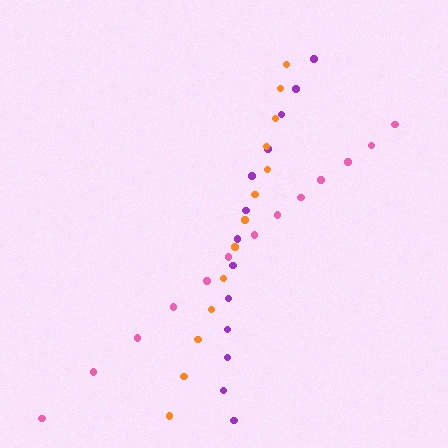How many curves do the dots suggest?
There are 3 distinct paths.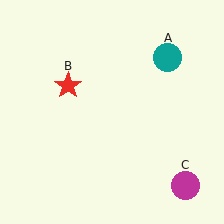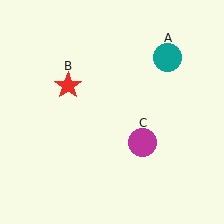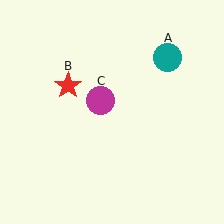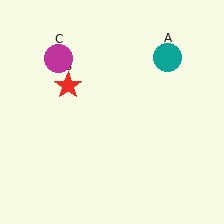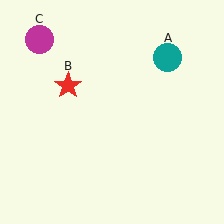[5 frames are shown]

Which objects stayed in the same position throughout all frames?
Teal circle (object A) and red star (object B) remained stationary.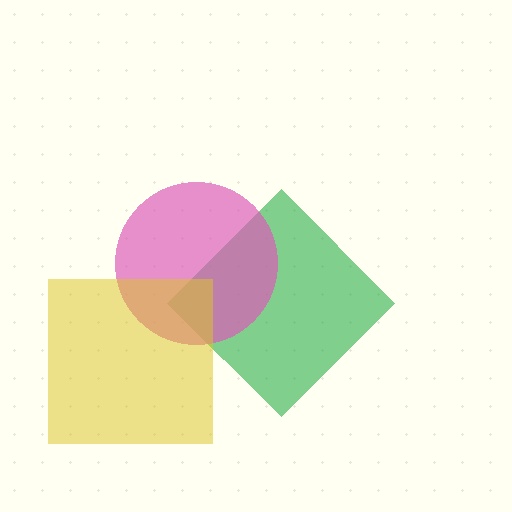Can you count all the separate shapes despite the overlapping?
Yes, there are 3 separate shapes.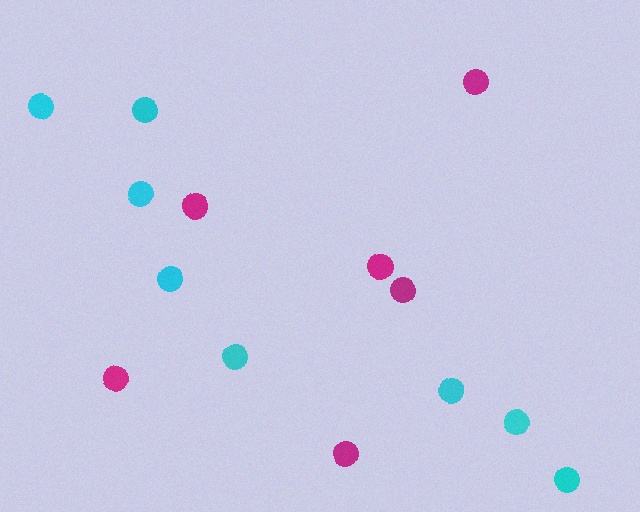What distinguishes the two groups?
There are 2 groups: one group of magenta circles (6) and one group of cyan circles (8).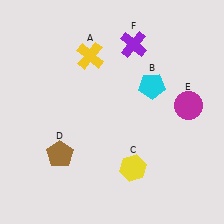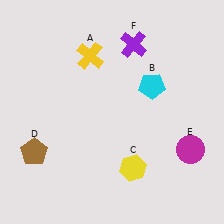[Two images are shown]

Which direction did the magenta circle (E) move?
The magenta circle (E) moved down.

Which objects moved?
The objects that moved are: the brown pentagon (D), the magenta circle (E).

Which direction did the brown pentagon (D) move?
The brown pentagon (D) moved left.